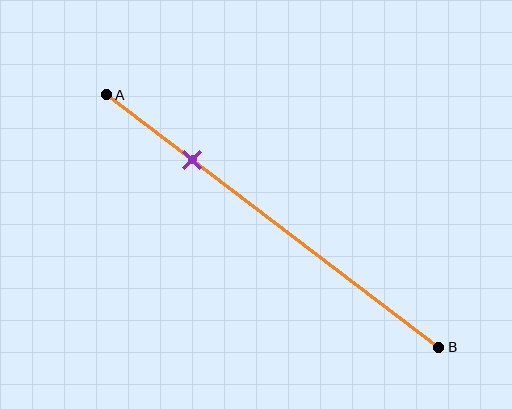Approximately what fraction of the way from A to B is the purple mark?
The purple mark is approximately 25% of the way from A to B.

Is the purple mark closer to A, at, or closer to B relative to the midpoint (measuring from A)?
The purple mark is closer to point A than the midpoint of segment AB.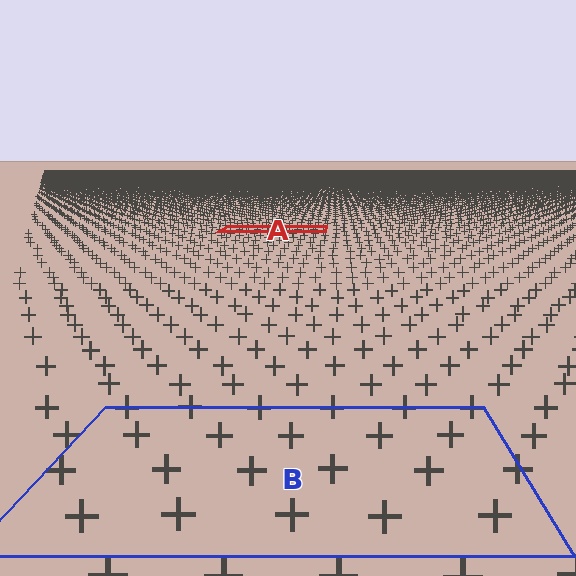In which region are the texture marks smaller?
The texture marks are smaller in region A, because it is farther away.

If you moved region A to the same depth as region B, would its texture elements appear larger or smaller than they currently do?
They would appear larger. At a closer depth, the same texture elements are projected at a bigger on-screen size.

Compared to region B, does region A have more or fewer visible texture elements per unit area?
Region A has more texture elements per unit area — they are packed more densely because it is farther away.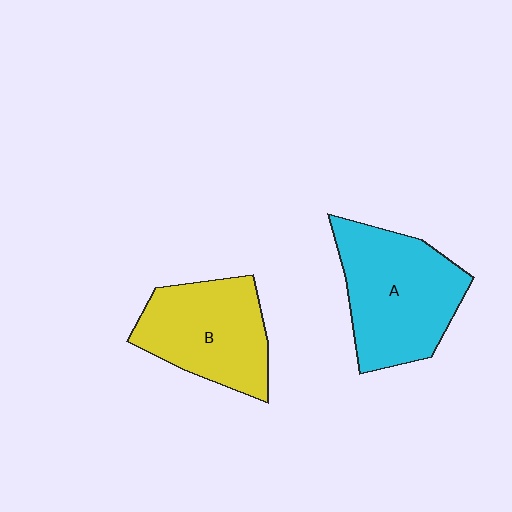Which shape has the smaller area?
Shape B (yellow).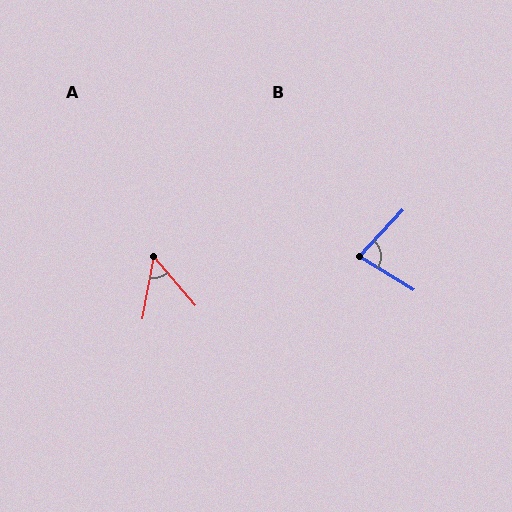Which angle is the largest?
B, at approximately 78 degrees.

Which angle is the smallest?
A, at approximately 52 degrees.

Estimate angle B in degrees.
Approximately 78 degrees.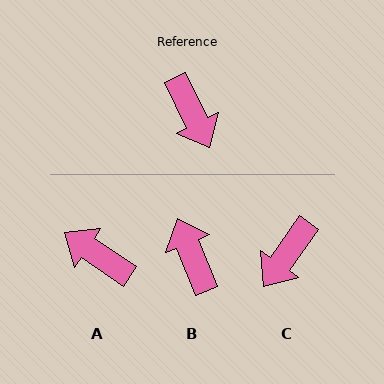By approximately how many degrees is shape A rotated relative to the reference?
Approximately 150 degrees clockwise.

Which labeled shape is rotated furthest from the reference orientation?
B, about 176 degrees away.